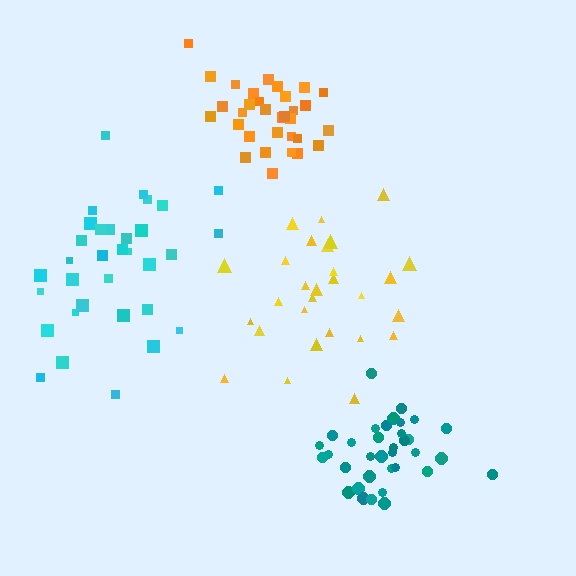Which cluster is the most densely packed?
Teal.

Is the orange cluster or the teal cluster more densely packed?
Teal.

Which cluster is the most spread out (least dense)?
Cyan.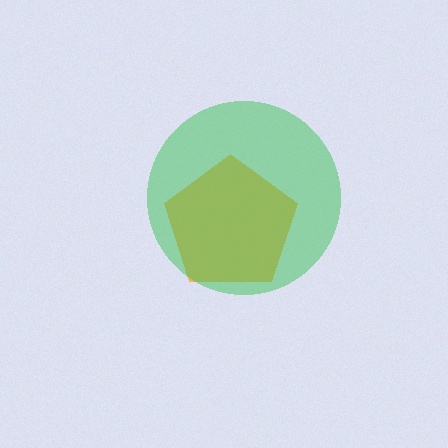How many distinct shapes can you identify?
There are 2 distinct shapes: an orange pentagon, a green circle.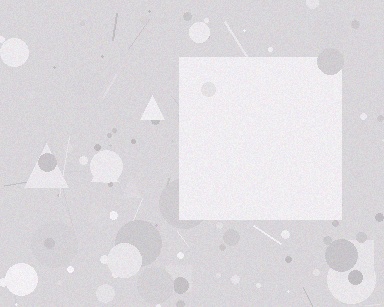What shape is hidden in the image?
A square is hidden in the image.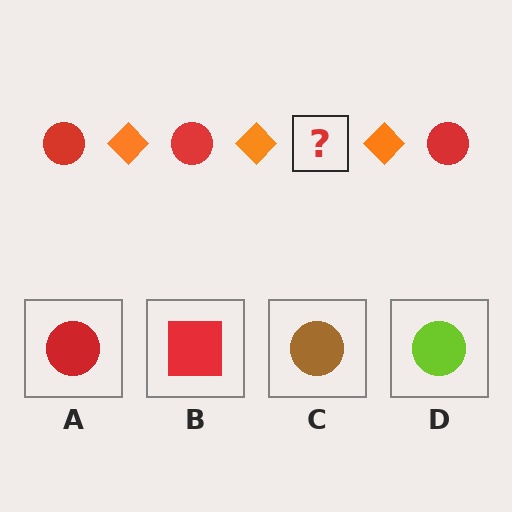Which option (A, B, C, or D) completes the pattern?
A.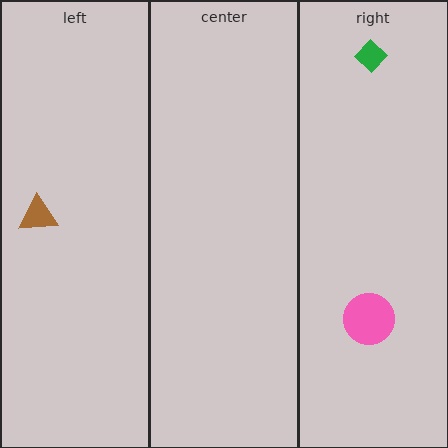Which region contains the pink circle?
The right region.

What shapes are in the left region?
The brown triangle.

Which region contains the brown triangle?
The left region.